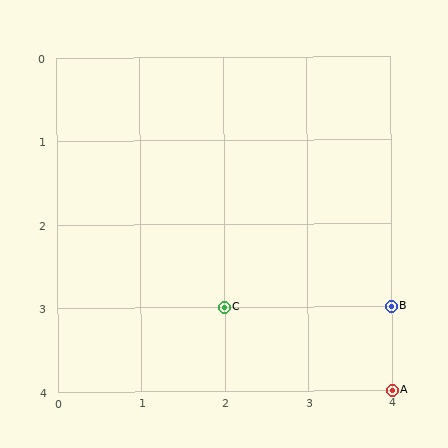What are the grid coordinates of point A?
Point A is at grid coordinates (4, 4).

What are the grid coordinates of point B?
Point B is at grid coordinates (4, 3).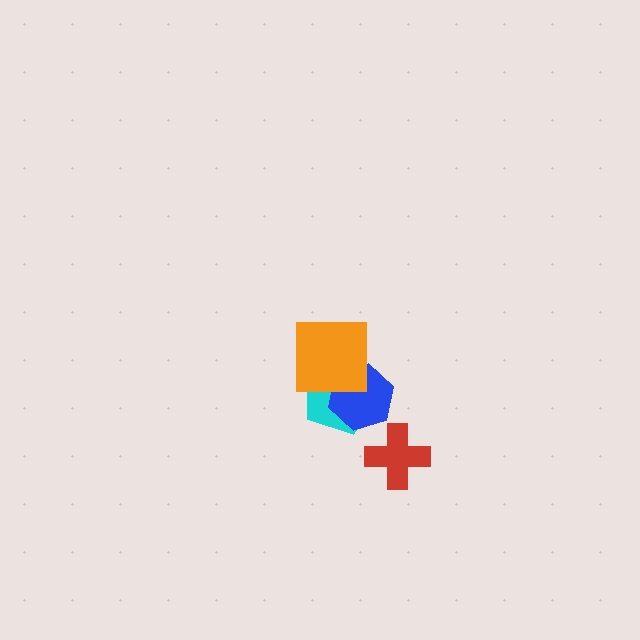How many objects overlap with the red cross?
0 objects overlap with the red cross.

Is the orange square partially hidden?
No, no other shape covers it.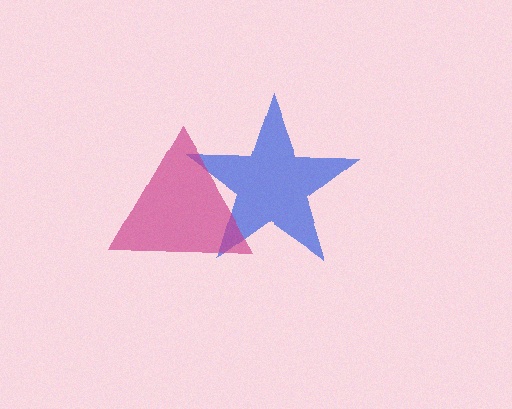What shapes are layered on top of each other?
The layered shapes are: a blue star, a magenta triangle.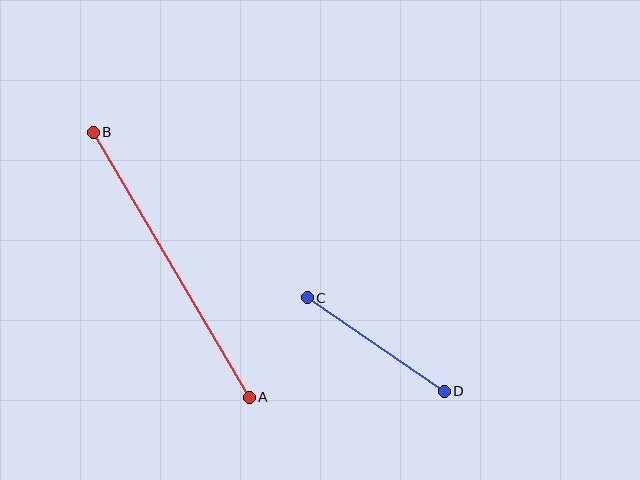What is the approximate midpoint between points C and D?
The midpoint is at approximately (376, 344) pixels.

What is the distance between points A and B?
The distance is approximately 307 pixels.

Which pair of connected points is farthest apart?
Points A and B are farthest apart.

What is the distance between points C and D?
The distance is approximately 166 pixels.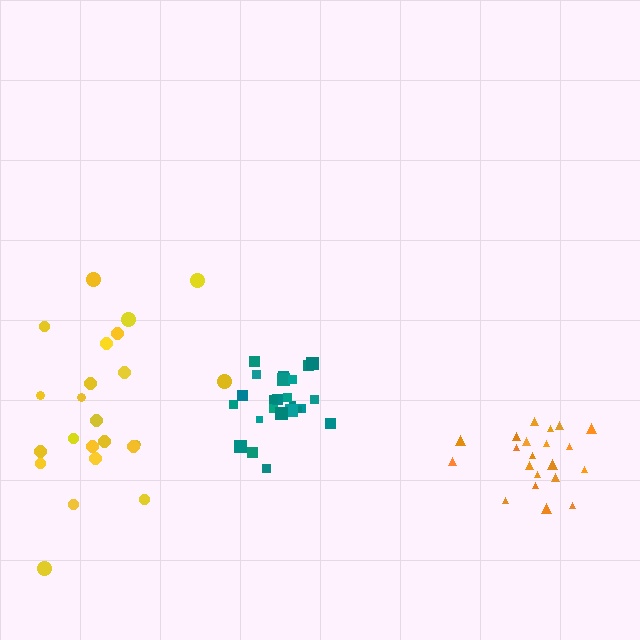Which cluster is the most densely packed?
Teal.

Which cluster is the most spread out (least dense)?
Yellow.